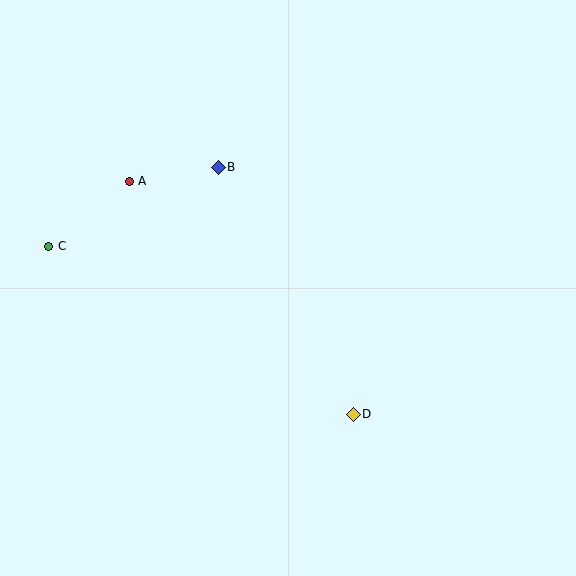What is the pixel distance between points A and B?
The distance between A and B is 90 pixels.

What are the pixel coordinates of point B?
Point B is at (218, 167).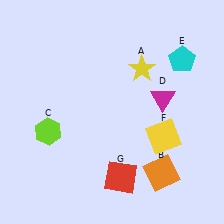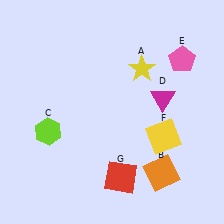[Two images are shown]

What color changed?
The pentagon (E) changed from cyan in Image 1 to pink in Image 2.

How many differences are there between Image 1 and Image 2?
There is 1 difference between the two images.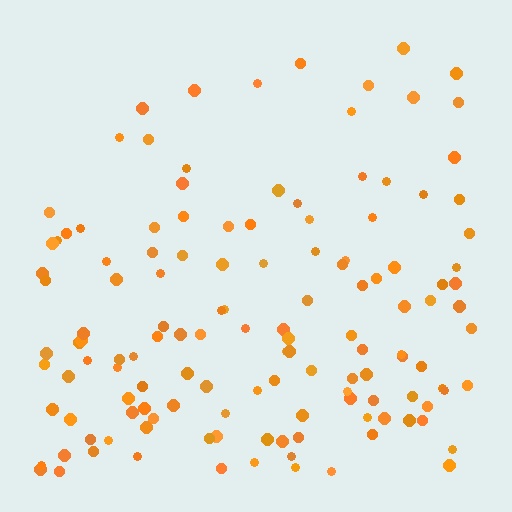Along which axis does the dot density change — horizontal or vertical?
Vertical.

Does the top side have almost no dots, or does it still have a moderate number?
Still a moderate number, just noticeably fewer than the bottom.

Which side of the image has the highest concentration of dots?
The bottom.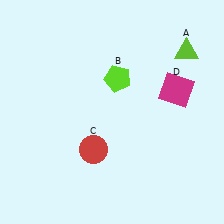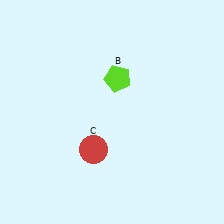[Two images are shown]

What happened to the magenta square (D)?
The magenta square (D) was removed in Image 2. It was in the top-right area of Image 1.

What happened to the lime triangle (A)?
The lime triangle (A) was removed in Image 2. It was in the top-right area of Image 1.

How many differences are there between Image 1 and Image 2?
There are 2 differences between the two images.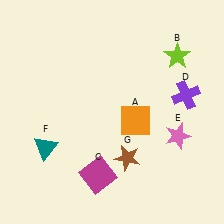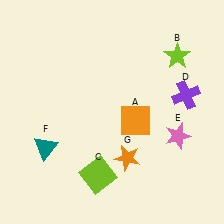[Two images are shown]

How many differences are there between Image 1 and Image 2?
There are 2 differences between the two images.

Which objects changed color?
C changed from magenta to lime. G changed from brown to orange.